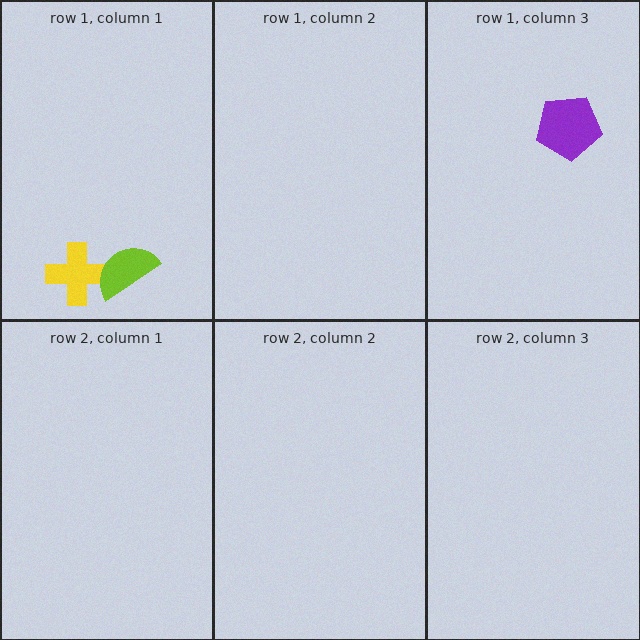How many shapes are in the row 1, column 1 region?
2.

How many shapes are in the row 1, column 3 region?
1.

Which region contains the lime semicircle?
The row 1, column 1 region.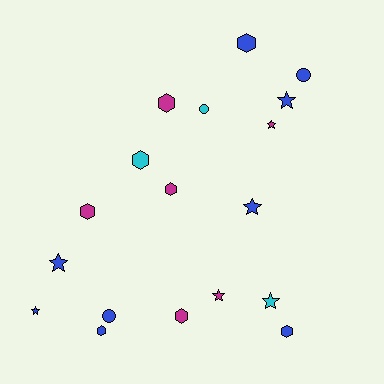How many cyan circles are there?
There is 1 cyan circle.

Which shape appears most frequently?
Hexagon, with 8 objects.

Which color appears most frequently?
Blue, with 9 objects.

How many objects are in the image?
There are 18 objects.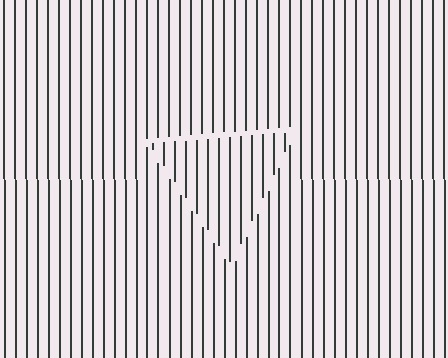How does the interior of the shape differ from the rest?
The interior of the shape contains the same grating, shifted by half a period — the contour is defined by the phase discontinuity where line-ends from the inner and outer gratings abut.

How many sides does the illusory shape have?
3 sides — the line-ends trace a triangle.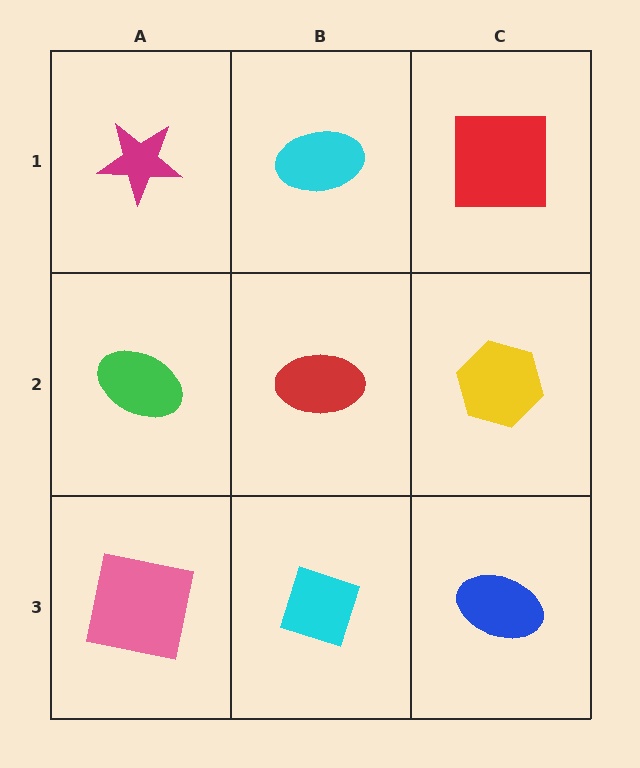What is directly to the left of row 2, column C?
A red ellipse.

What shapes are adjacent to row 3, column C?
A yellow hexagon (row 2, column C), a cyan diamond (row 3, column B).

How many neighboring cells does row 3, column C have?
2.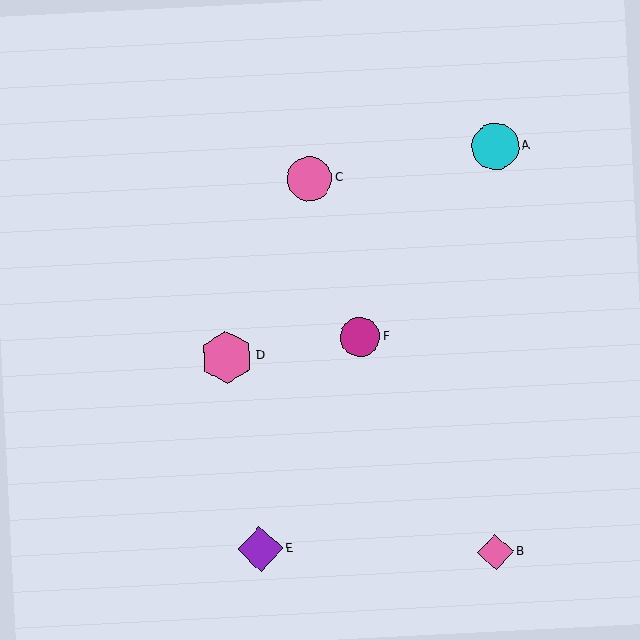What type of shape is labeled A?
Shape A is a cyan circle.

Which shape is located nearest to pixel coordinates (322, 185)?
The pink circle (labeled C) at (309, 179) is nearest to that location.